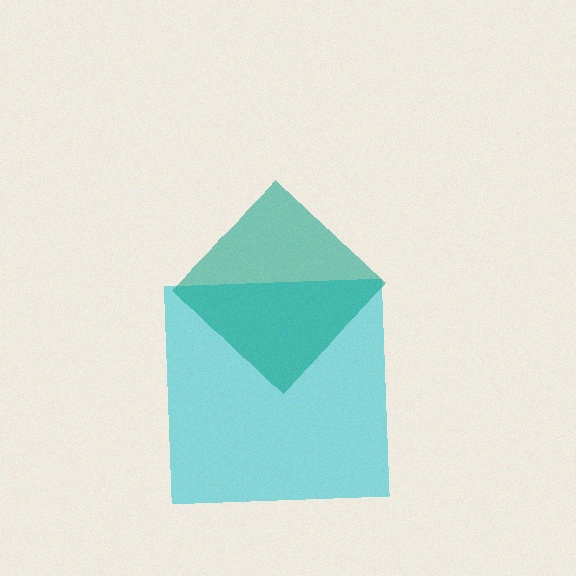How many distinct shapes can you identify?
There are 2 distinct shapes: a cyan square, a teal diamond.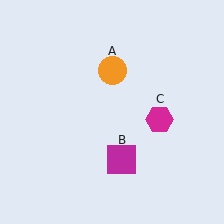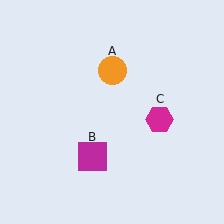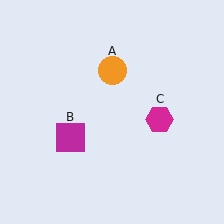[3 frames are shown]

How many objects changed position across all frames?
1 object changed position: magenta square (object B).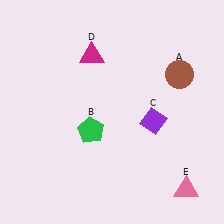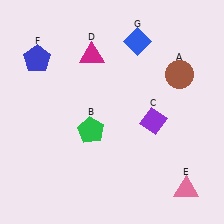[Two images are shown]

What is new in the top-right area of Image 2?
A blue diamond (G) was added in the top-right area of Image 2.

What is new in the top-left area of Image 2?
A blue pentagon (F) was added in the top-left area of Image 2.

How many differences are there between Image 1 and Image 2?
There are 2 differences between the two images.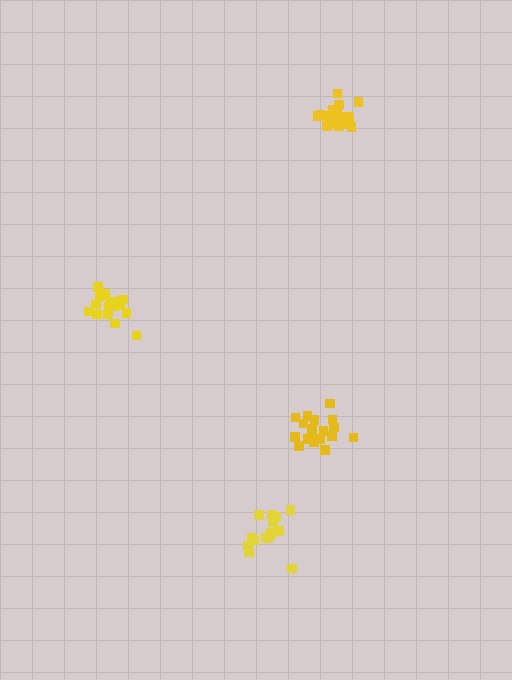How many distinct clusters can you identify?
There are 4 distinct clusters.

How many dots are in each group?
Group 1: 18 dots, Group 2: 19 dots, Group 3: 18 dots, Group 4: 16 dots (71 total).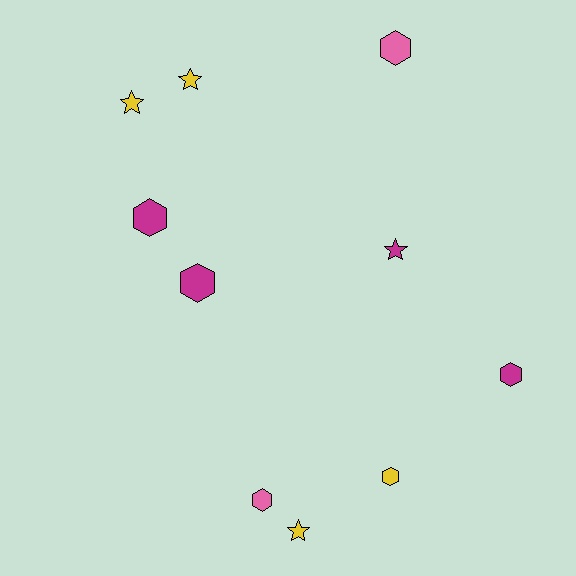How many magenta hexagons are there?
There are 3 magenta hexagons.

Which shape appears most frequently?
Hexagon, with 6 objects.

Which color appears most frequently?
Yellow, with 4 objects.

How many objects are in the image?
There are 10 objects.